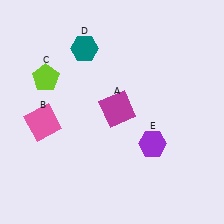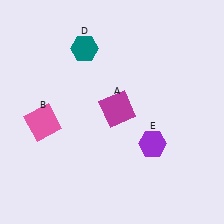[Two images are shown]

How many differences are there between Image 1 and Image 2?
There is 1 difference between the two images.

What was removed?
The lime pentagon (C) was removed in Image 2.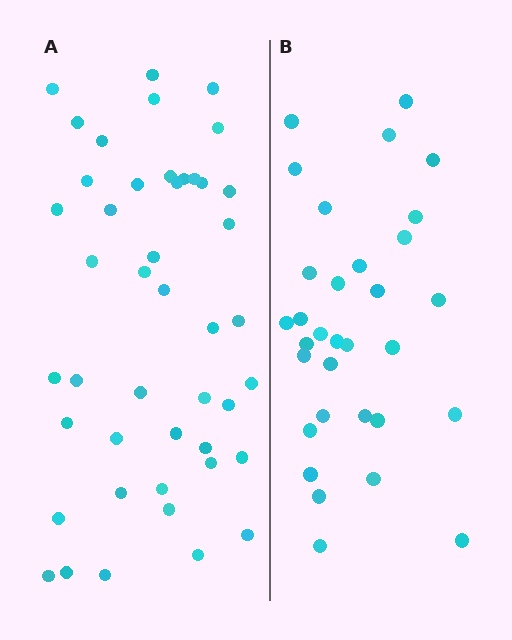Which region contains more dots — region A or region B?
Region A (the left region) has more dots.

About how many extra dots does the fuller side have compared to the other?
Region A has approximately 15 more dots than region B.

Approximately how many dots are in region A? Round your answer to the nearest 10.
About 40 dots. (The exact count is 45, which rounds to 40.)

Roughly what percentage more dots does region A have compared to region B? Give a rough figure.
About 40% more.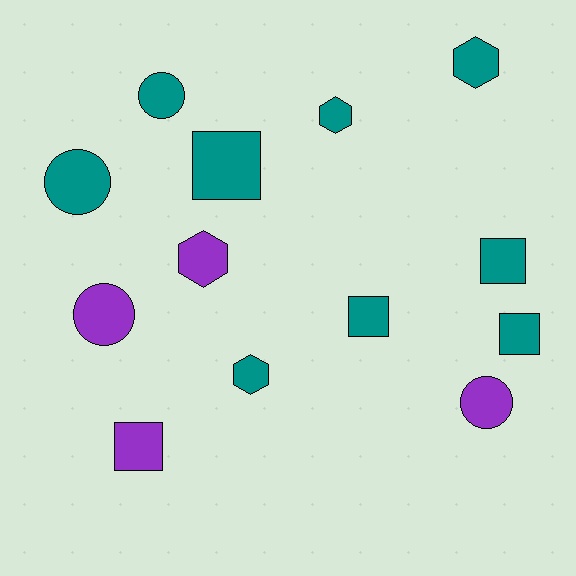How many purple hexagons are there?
There is 1 purple hexagon.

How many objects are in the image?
There are 13 objects.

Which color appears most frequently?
Teal, with 9 objects.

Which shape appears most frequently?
Square, with 5 objects.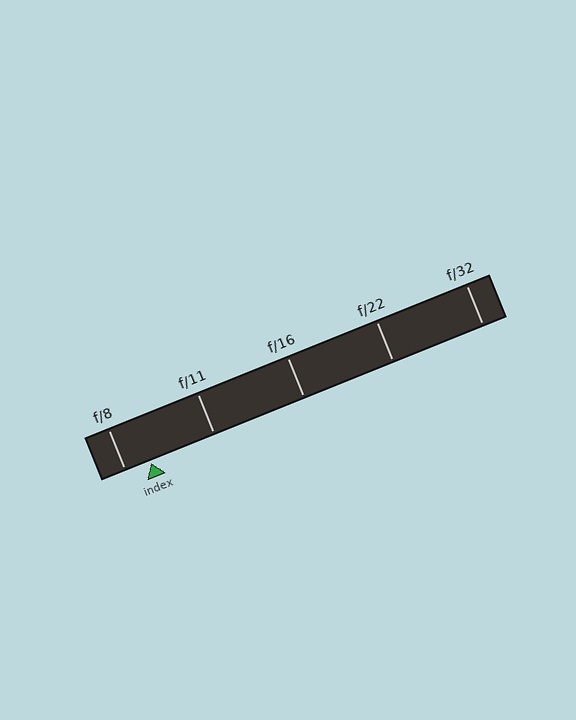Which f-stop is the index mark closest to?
The index mark is closest to f/8.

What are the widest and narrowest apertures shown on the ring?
The widest aperture shown is f/8 and the narrowest is f/32.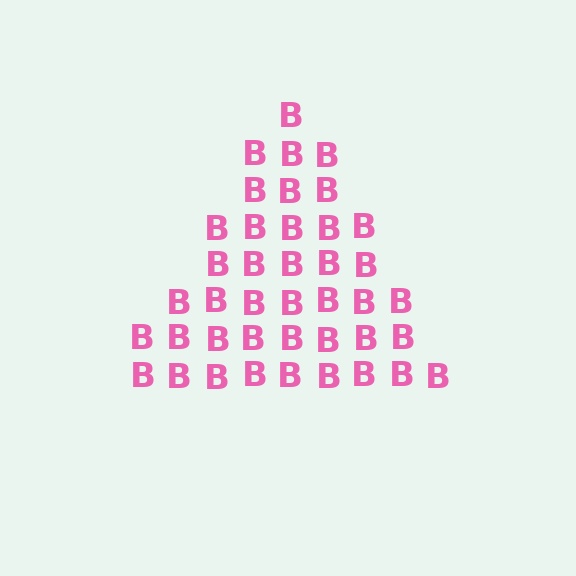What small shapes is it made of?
It is made of small letter B's.